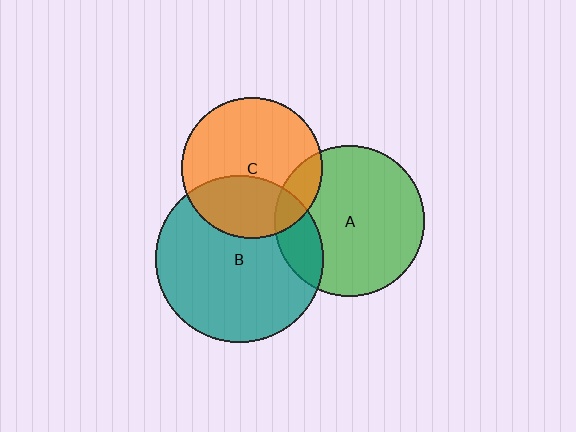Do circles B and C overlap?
Yes.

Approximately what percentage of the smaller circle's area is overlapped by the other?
Approximately 35%.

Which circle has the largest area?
Circle B (teal).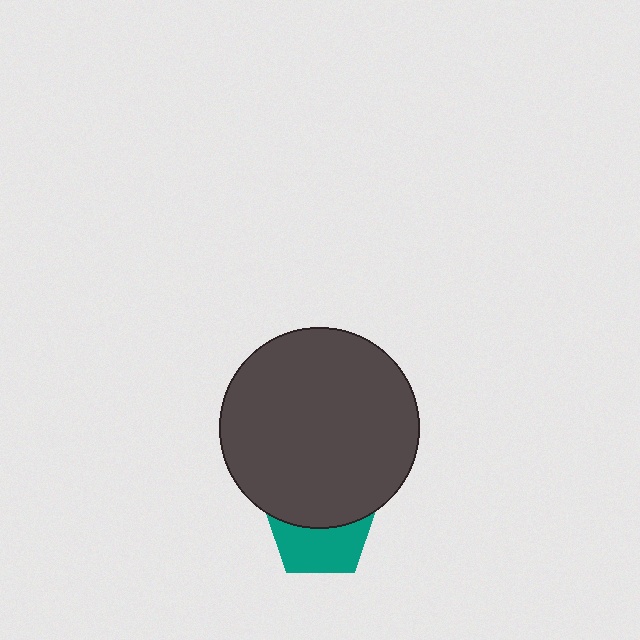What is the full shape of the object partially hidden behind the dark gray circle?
The partially hidden object is a teal pentagon.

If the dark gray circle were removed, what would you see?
You would see the complete teal pentagon.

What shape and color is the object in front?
The object in front is a dark gray circle.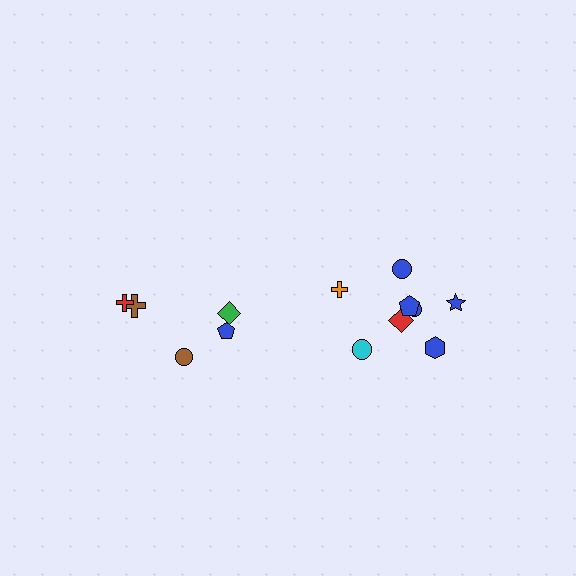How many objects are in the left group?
There are 5 objects.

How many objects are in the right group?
There are 8 objects.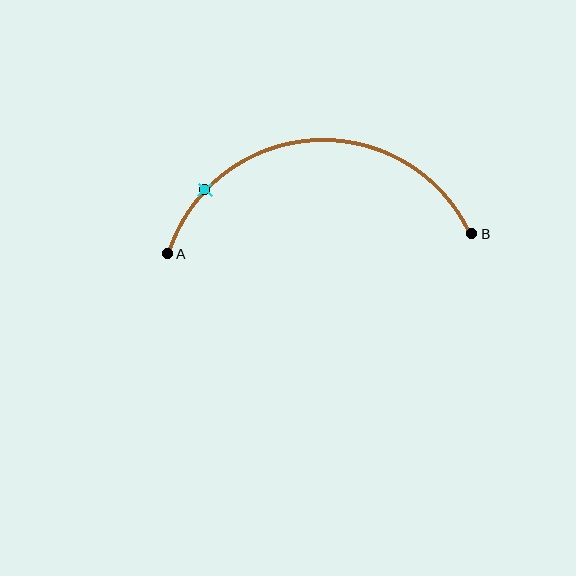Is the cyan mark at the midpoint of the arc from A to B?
No. The cyan mark lies on the arc but is closer to endpoint A. The arc midpoint would be at the point on the curve equidistant along the arc from both A and B.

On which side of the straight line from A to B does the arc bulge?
The arc bulges above the straight line connecting A and B.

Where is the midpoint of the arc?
The arc midpoint is the point on the curve farthest from the straight line joining A and B. It sits above that line.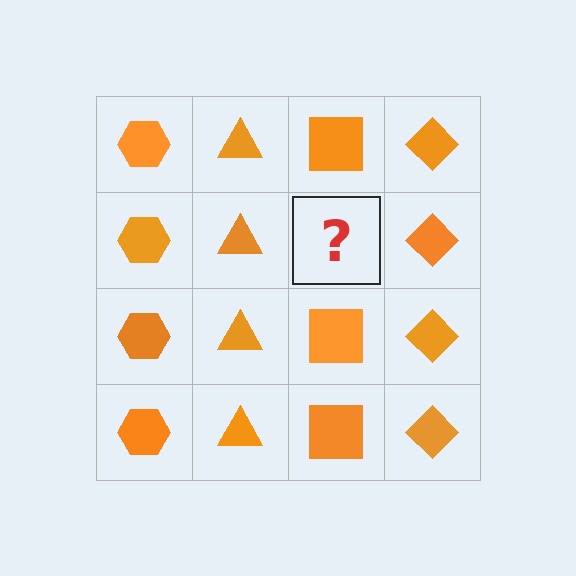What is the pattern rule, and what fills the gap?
The rule is that each column has a consistent shape. The gap should be filled with an orange square.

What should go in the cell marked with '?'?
The missing cell should contain an orange square.